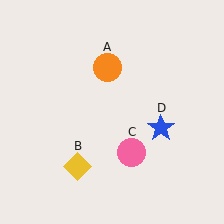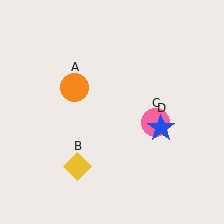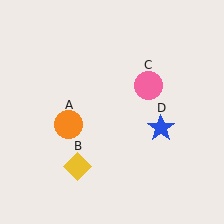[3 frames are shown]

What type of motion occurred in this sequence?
The orange circle (object A), pink circle (object C) rotated counterclockwise around the center of the scene.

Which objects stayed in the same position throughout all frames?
Yellow diamond (object B) and blue star (object D) remained stationary.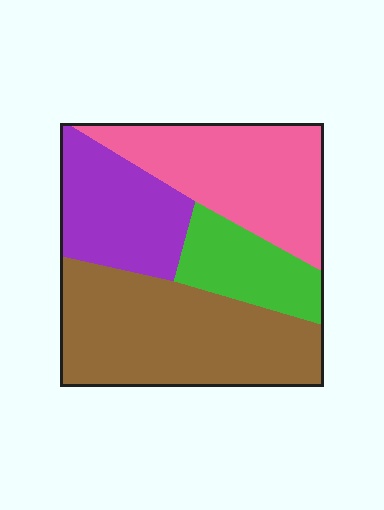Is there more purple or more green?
Purple.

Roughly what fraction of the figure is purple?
Purple takes up about one fifth (1/5) of the figure.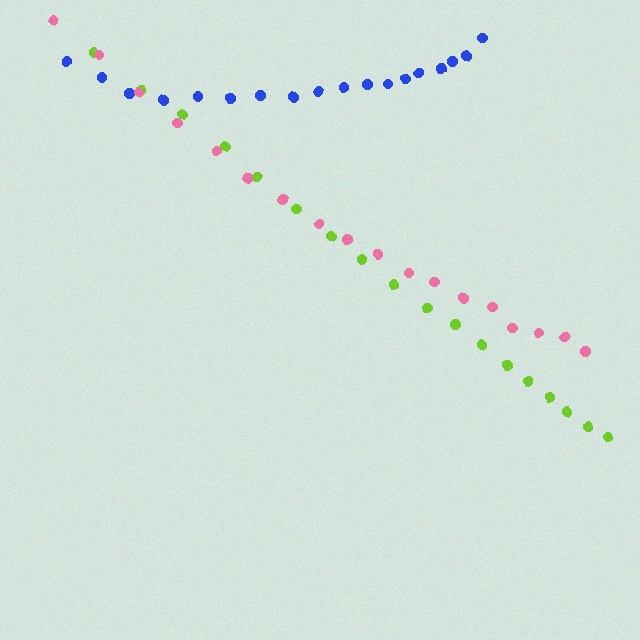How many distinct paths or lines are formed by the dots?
There are 3 distinct paths.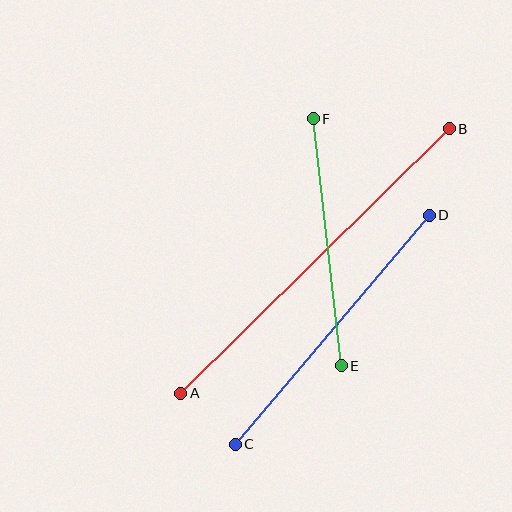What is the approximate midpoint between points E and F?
The midpoint is at approximately (327, 242) pixels.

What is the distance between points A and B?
The distance is approximately 377 pixels.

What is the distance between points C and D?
The distance is approximately 300 pixels.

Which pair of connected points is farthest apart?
Points A and B are farthest apart.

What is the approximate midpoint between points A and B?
The midpoint is at approximately (315, 261) pixels.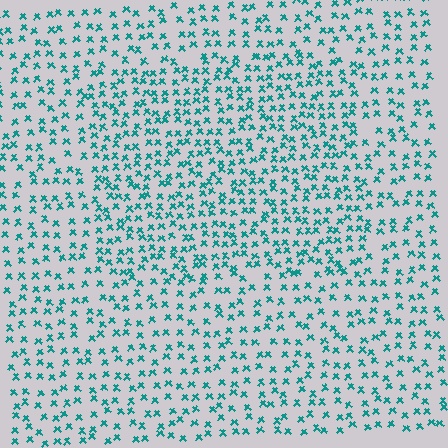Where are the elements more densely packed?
The elements are more densely packed inside the rectangle boundary.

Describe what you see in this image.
The image contains small teal elements arranged at two different densities. A rectangle-shaped region is visible where the elements are more densely packed than the surrounding area.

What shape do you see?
I see a rectangle.